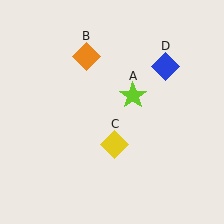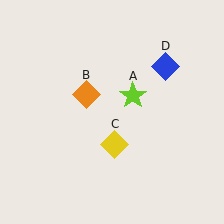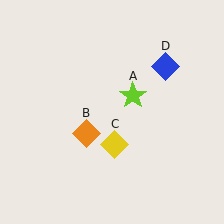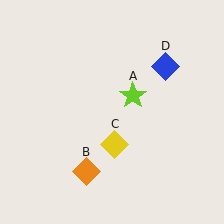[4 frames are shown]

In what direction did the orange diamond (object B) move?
The orange diamond (object B) moved down.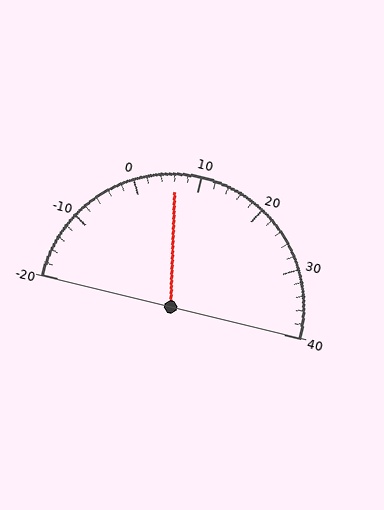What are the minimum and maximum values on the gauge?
The gauge ranges from -20 to 40.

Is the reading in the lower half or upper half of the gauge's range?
The reading is in the lower half of the range (-20 to 40).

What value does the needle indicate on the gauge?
The needle indicates approximately 6.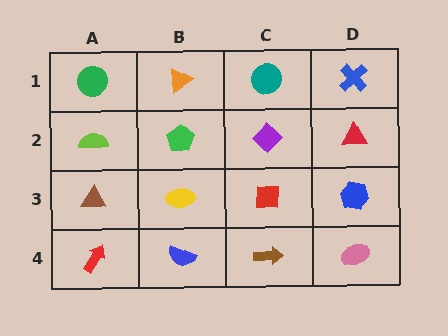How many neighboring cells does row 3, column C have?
4.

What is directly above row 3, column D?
A red triangle.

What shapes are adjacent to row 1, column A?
A lime semicircle (row 2, column A), an orange triangle (row 1, column B).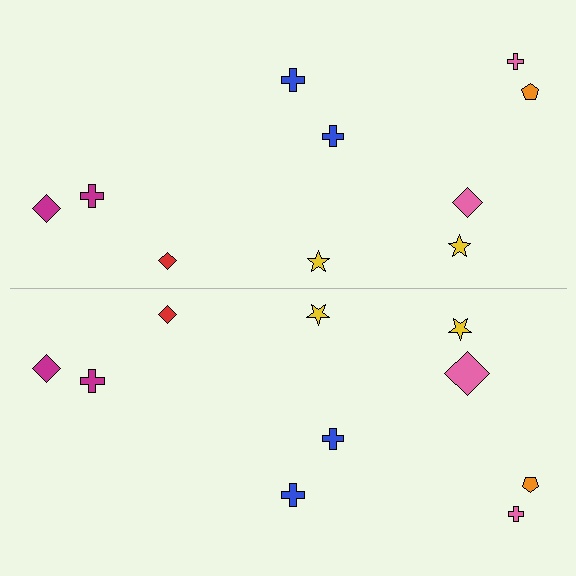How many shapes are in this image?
There are 20 shapes in this image.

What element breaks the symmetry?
The pink diamond on the bottom side has a different size than its mirror counterpart.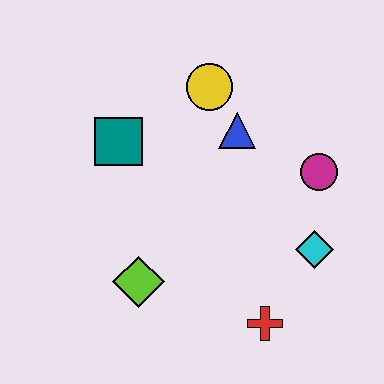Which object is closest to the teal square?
The yellow circle is closest to the teal square.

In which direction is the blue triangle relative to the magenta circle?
The blue triangle is to the left of the magenta circle.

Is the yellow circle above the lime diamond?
Yes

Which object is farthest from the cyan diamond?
The teal square is farthest from the cyan diamond.